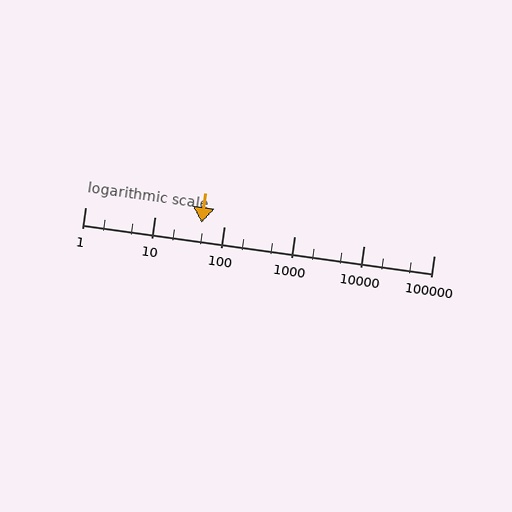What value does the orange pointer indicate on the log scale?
The pointer indicates approximately 47.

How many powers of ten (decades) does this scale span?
The scale spans 5 decades, from 1 to 100000.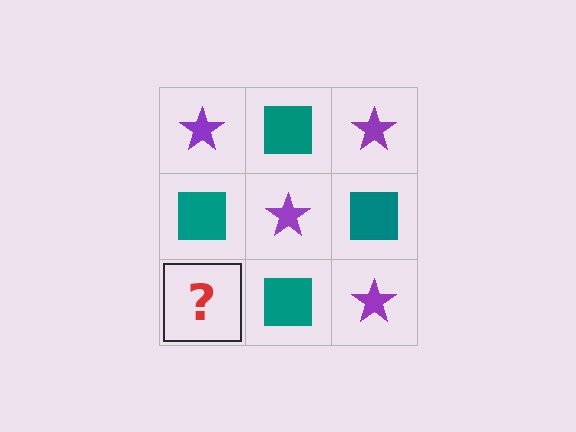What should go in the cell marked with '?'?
The missing cell should contain a purple star.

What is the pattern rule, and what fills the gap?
The rule is that it alternates purple star and teal square in a checkerboard pattern. The gap should be filled with a purple star.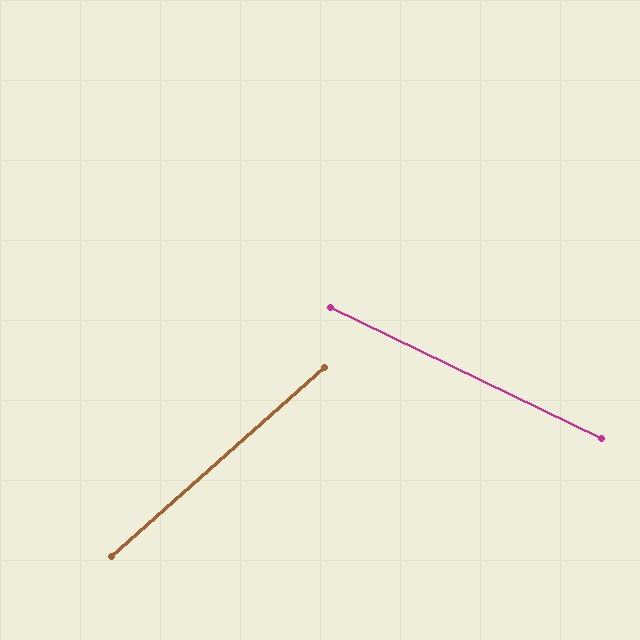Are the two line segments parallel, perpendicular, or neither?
Neither parallel nor perpendicular — they differ by about 67°.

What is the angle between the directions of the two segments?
Approximately 67 degrees.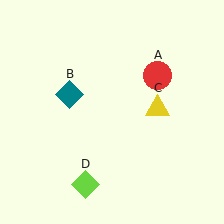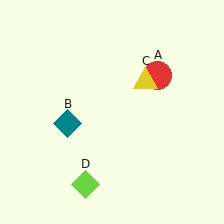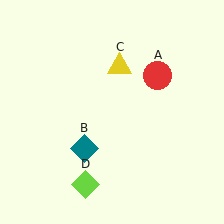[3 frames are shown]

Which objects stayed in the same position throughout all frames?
Red circle (object A) and lime diamond (object D) remained stationary.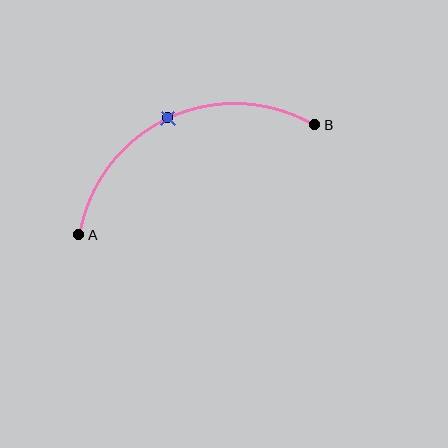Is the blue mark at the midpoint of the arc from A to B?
Yes. The blue mark lies on the arc at equal arc-length from both A and B — it is the arc midpoint.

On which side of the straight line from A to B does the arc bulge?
The arc bulges above the straight line connecting A and B.